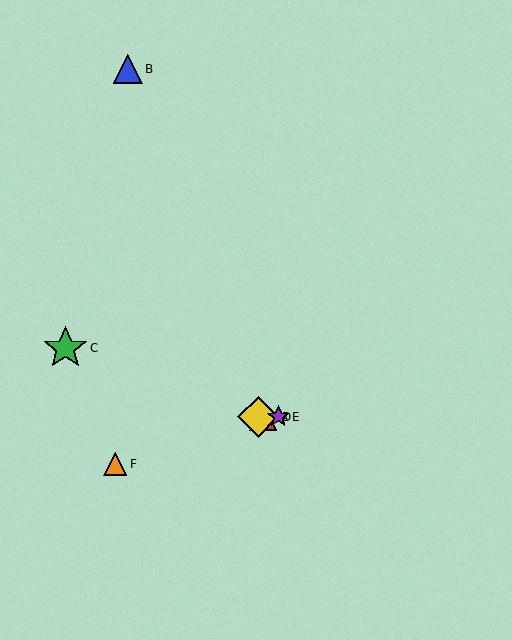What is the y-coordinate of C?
Object C is at y≈348.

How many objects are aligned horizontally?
3 objects (A, D, E) are aligned horizontally.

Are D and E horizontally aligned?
Yes, both are at y≈417.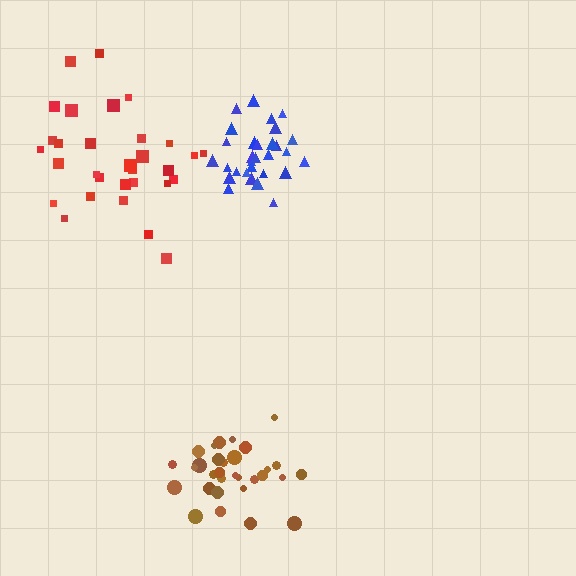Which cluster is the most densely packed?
Brown.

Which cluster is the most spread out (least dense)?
Red.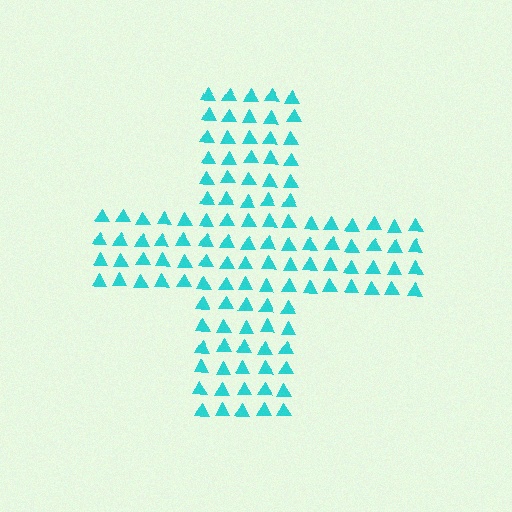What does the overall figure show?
The overall figure shows a cross.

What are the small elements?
The small elements are triangles.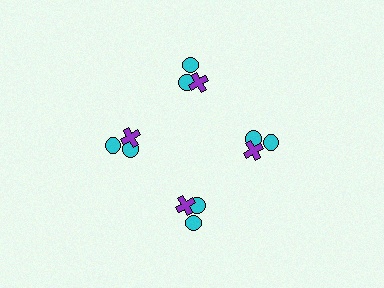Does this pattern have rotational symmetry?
Yes, this pattern has 4-fold rotational symmetry. It looks the same after rotating 90 degrees around the center.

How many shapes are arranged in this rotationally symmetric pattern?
There are 12 shapes, arranged in 4 groups of 3.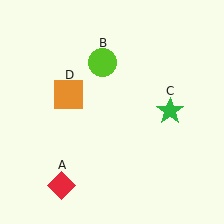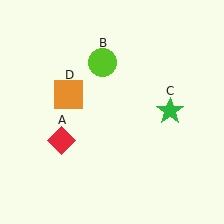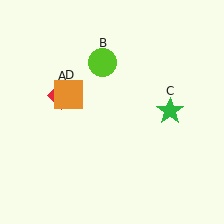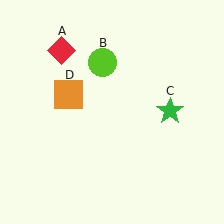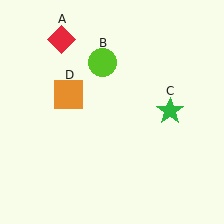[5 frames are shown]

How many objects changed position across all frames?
1 object changed position: red diamond (object A).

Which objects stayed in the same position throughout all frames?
Lime circle (object B) and green star (object C) and orange square (object D) remained stationary.